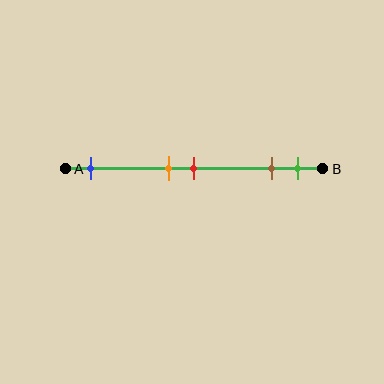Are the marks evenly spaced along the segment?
No, the marks are not evenly spaced.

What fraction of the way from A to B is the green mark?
The green mark is approximately 90% (0.9) of the way from A to B.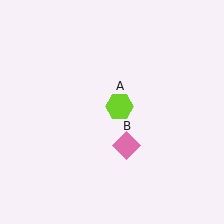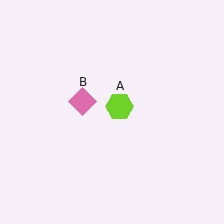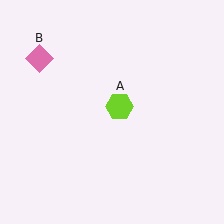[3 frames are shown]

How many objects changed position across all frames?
1 object changed position: pink diamond (object B).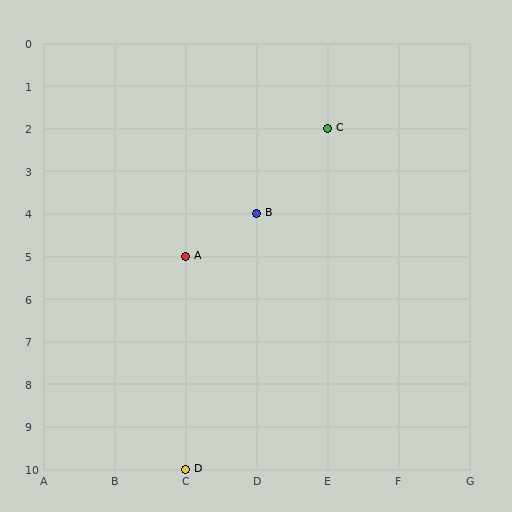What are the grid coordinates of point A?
Point A is at grid coordinates (C, 5).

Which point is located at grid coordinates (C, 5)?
Point A is at (C, 5).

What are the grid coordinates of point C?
Point C is at grid coordinates (E, 2).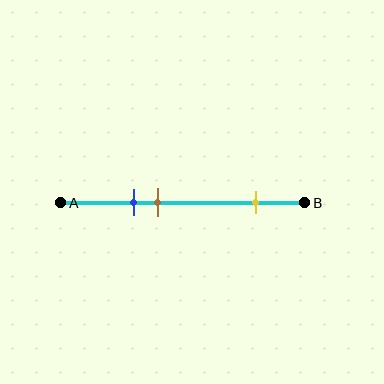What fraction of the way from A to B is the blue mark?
The blue mark is approximately 30% (0.3) of the way from A to B.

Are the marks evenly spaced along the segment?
No, the marks are not evenly spaced.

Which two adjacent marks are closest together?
The blue and brown marks are the closest adjacent pair.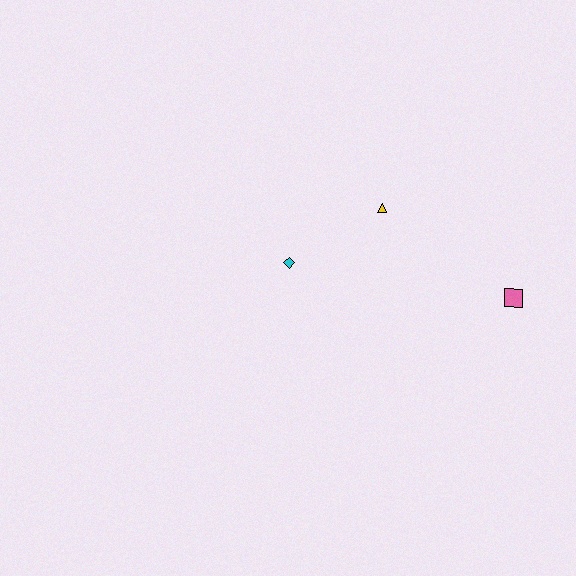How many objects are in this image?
There are 3 objects.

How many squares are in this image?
There is 1 square.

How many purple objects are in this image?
There are no purple objects.